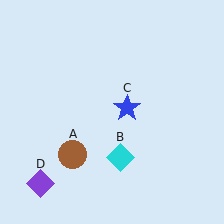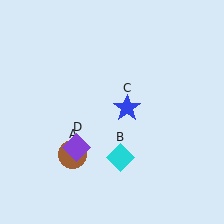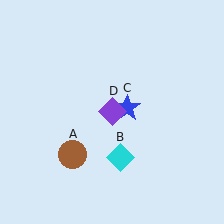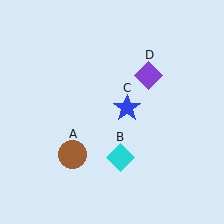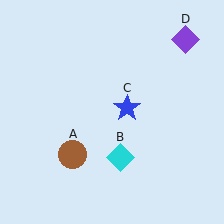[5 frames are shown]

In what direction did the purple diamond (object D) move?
The purple diamond (object D) moved up and to the right.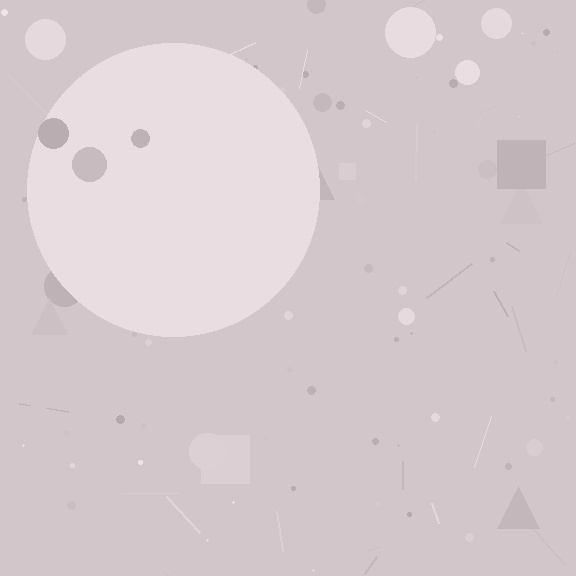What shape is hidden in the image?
A circle is hidden in the image.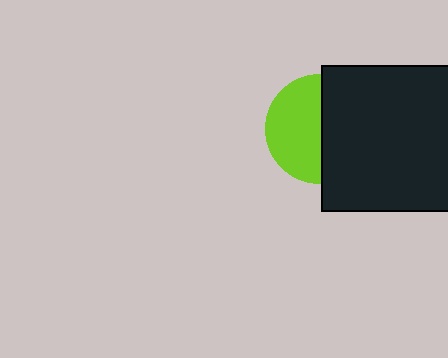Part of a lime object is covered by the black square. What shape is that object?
It is a circle.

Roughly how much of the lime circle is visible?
About half of it is visible (roughly 52%).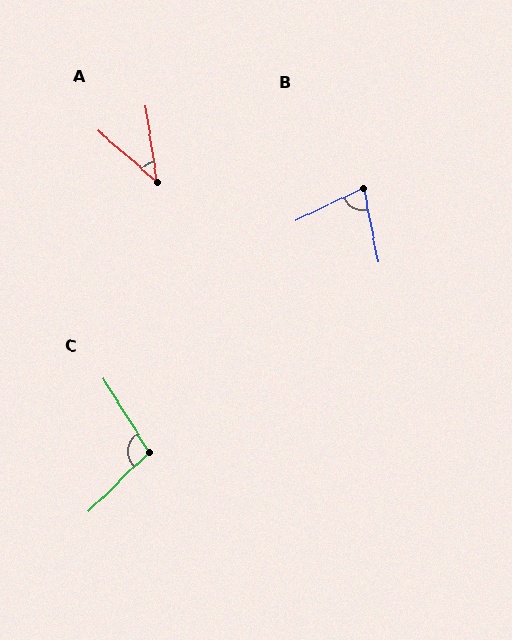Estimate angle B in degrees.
Approximately 75 degrees.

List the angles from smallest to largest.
A (40°), B (75°), C (102°).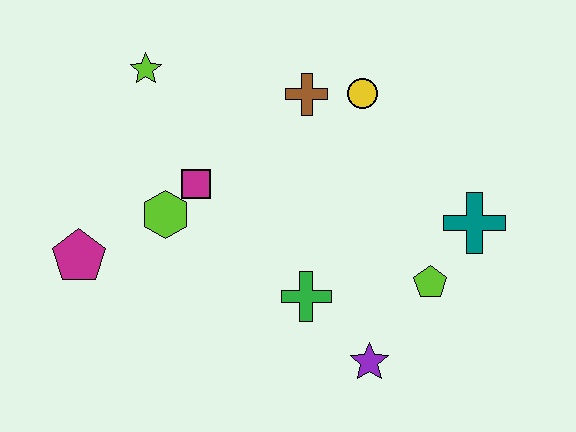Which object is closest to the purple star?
The green cross is closest to the purple star.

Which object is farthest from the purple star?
The lime star is farthest from the purple star.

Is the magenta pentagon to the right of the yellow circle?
No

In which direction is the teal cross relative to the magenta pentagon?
The teal cross is to the right of the magenta pentagon.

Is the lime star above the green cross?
Yes